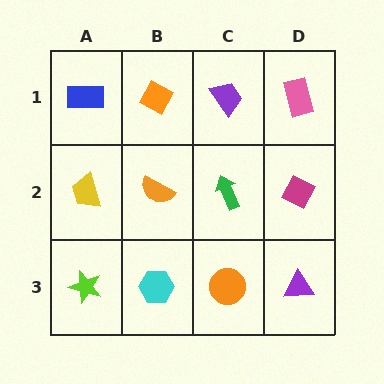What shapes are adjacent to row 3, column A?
A yellow trapezoid (row 2, column A), a cyan hexagon (row 3, column B).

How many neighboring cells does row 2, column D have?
3.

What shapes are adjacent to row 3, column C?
A green arrow (row 2, column C), a cyan hexagon (row 3, column B), a purple triangle (row 3, column D).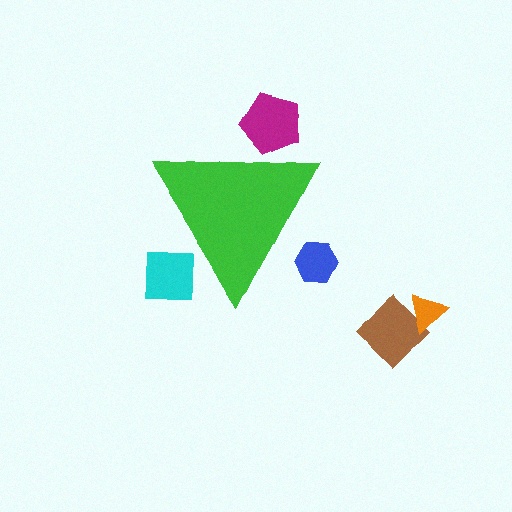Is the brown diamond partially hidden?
No, the brown diamond is fully visible.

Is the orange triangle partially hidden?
No, the orange triangle is fully visible.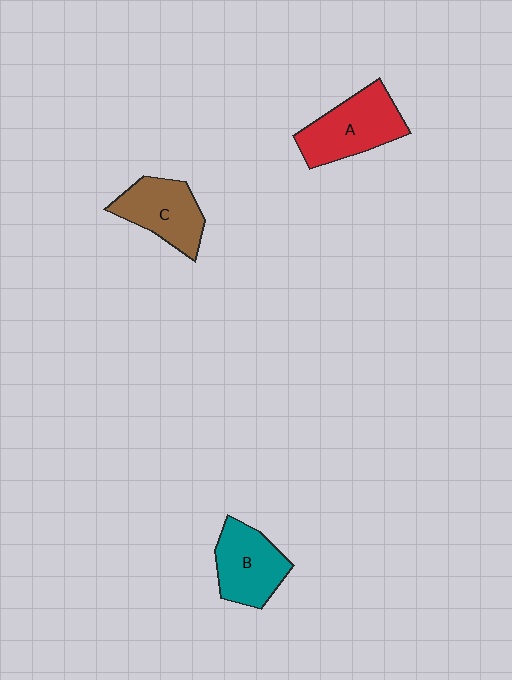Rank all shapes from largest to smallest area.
From largest to smallest: A (red), B (teal), C (brown).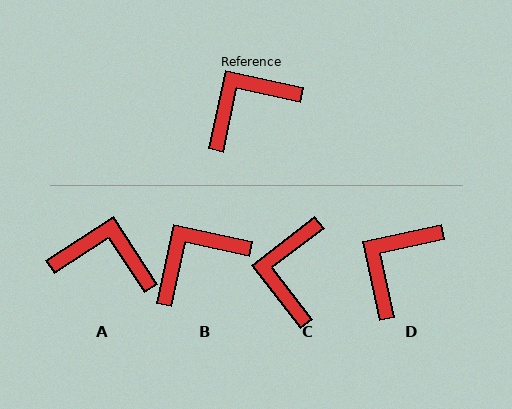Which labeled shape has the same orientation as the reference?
B.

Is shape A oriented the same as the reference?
No, it is off by about 45 degrees.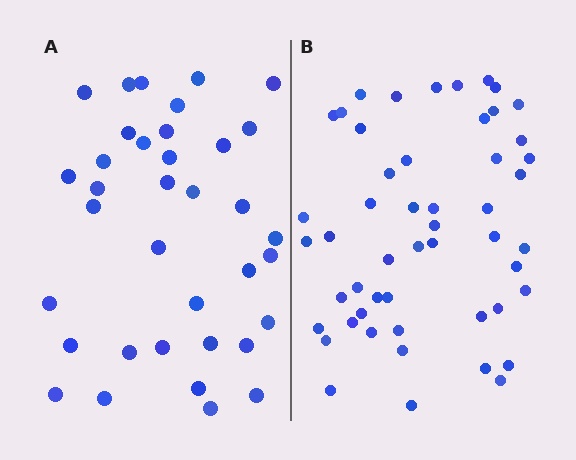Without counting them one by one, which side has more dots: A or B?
Region B (the right region) has more dots.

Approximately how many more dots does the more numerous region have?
Region B has approximately 15 more dots than region A.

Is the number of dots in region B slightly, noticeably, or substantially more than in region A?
Region B has noticeably more, but not dramatically so. The ratio is roughly 1.4 to 1.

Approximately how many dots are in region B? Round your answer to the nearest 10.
About 50 dots. (The exact count is 51, which rounds to 50.)